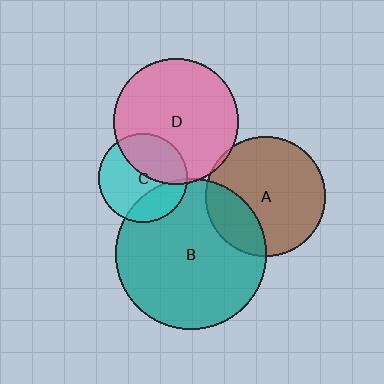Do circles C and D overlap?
Yes.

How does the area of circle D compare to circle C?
Approximately 2.0 times.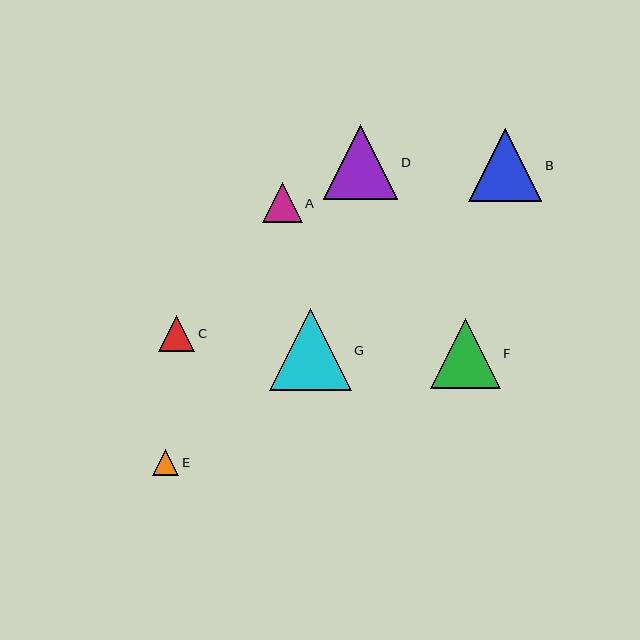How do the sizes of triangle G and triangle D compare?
Triangle G and triangle D are approximately the same size.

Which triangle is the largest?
Triangle G is the largest with a size of approximately 82 pixels.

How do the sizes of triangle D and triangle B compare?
Triangle D and triangle B are approximately the same size.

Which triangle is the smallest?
Triangle E is the smallest with a size of approximately 26 pixels.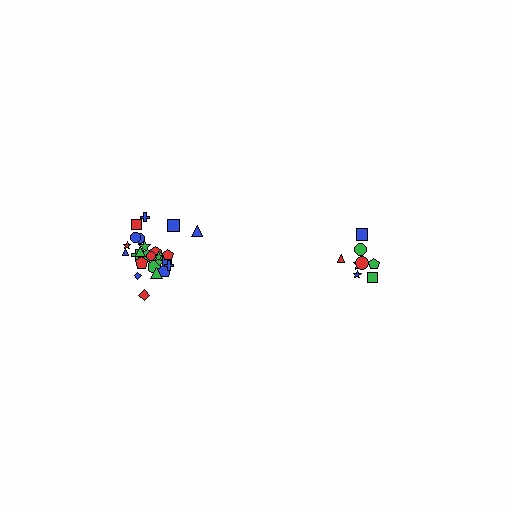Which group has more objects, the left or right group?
The left group.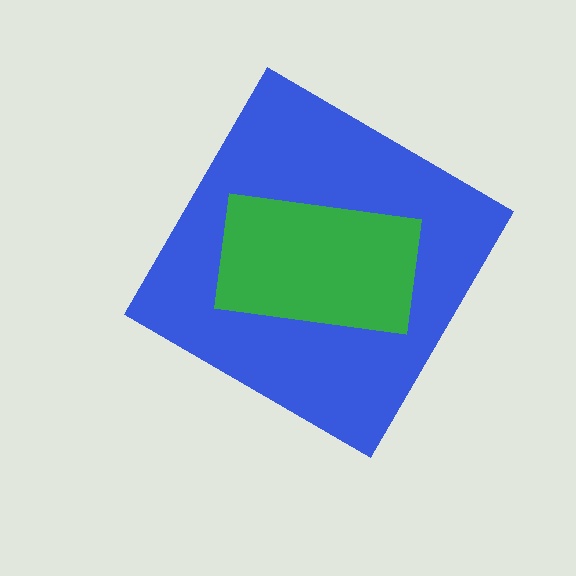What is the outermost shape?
The blue diamond.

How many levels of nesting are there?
2.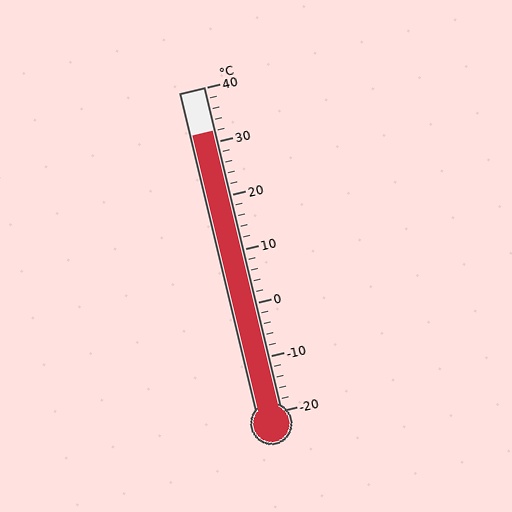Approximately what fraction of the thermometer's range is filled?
The thermometer is filled to approximately 85% of its range.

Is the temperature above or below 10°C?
The temperature is above 10°C.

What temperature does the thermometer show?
The thermometer shows approximately 32°C.